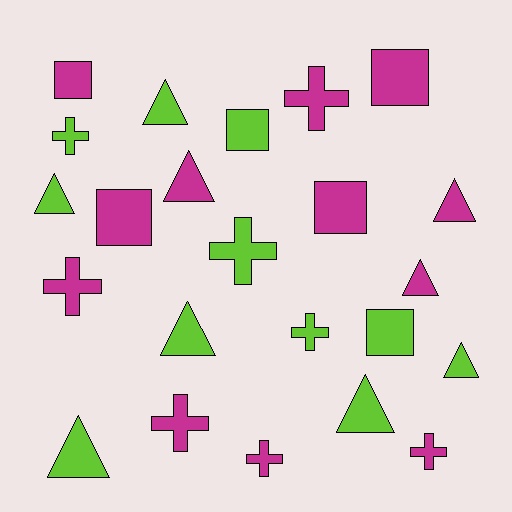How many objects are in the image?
There are 23 objects.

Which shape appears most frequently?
Triangle, with 9 objects.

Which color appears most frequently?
Magenta, with 12 objects.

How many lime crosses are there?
There are 3 lime crosses.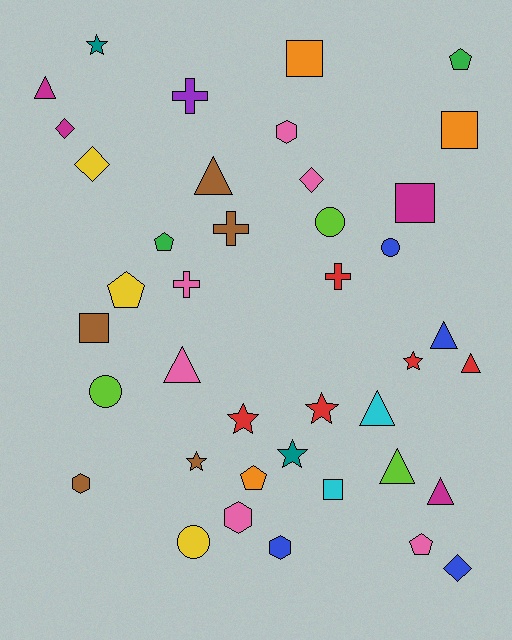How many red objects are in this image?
There are 5 red objects.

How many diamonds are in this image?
There are 4 diamonds.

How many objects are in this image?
There are 40 objects.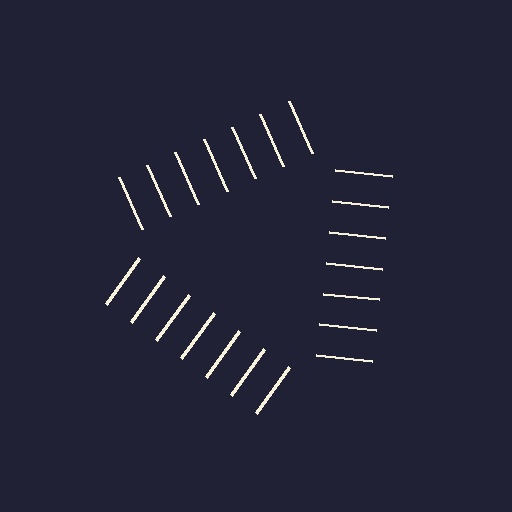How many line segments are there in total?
21 — 7 along each of the 3 edges.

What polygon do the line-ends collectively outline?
An illusory triangle — the line segments terminate on its edges but no continuous stroke is drawn.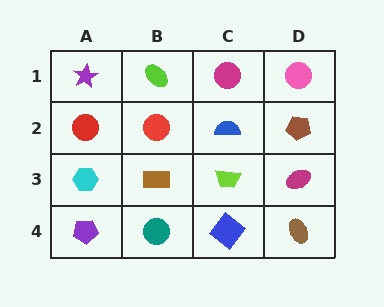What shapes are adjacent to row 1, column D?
A brown pentagon (row 2, column D), a magenta circle (row 1, column C).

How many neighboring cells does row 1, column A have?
2.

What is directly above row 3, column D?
A brown pentagon.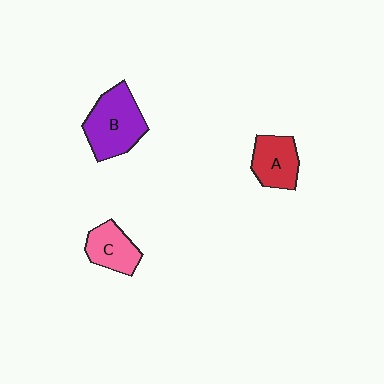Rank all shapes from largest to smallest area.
From largest to smallest: B (purple), A (red), C (pink).